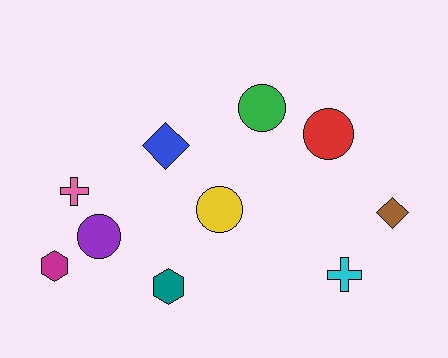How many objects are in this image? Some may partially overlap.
There are 10 objects.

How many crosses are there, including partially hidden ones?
There are 2 crosses.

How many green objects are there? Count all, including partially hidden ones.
There is 1 green object.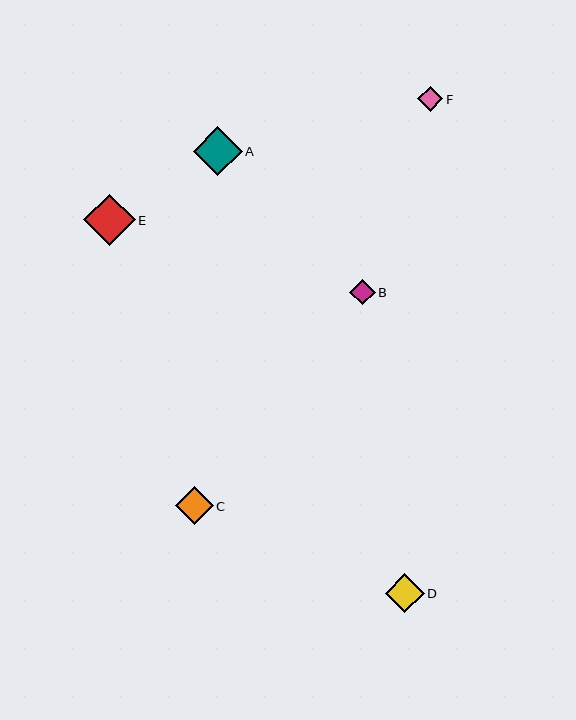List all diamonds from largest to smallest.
From largest to smallest: E, A, D, C, B, F.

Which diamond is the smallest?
Diamond F is the smallest with a size of approximately 25 pixels.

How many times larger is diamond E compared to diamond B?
Diamond E is approximately 2.0 times the size of diamond B.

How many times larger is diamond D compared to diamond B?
Diamond D is approximately 1.5 times the size of diamond B.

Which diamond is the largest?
Diamond E is the largest with a size of approximately 51 pixels.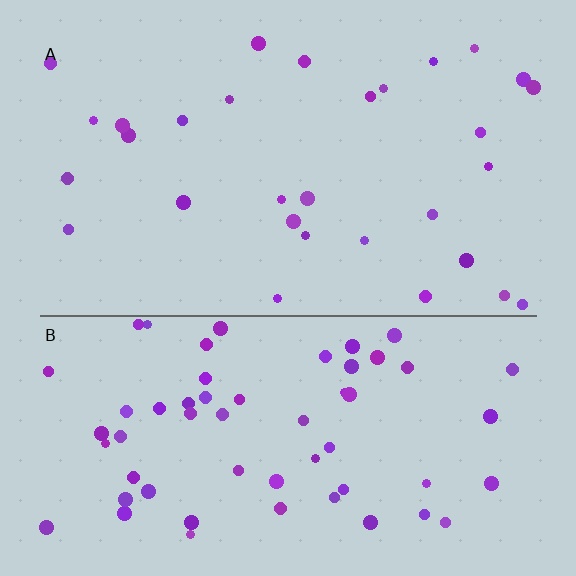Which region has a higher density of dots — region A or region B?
B (the bottom).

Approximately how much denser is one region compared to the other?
Approximately 1.9× — region B over region A.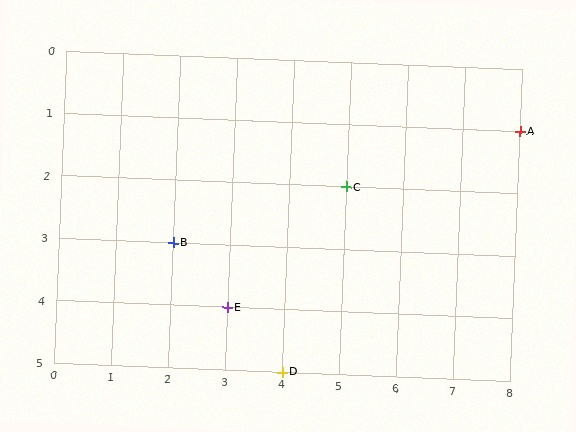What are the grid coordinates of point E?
Point E is at grid coordinates (3, 4).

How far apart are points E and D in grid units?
Points E and D are 1 column and 1 row apart (about 1.4 grid units diagonally).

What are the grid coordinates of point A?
Point A is at grid coordinates (8, 1).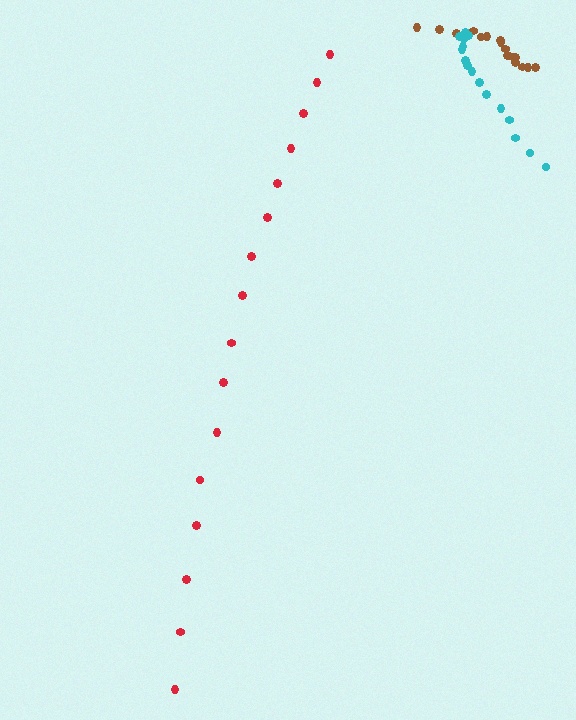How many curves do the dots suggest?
There are 3 distinct paths.